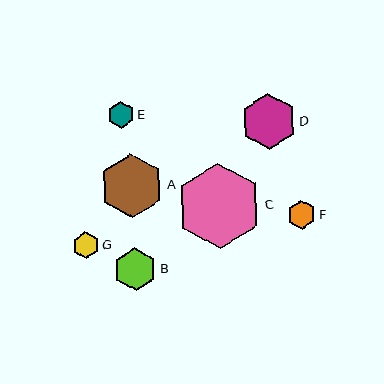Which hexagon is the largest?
Hexagon C is the largest with a size of approximately 85 pixels.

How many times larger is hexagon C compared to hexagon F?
Hexagon C is approximately 3.0 times the size of hexagon F.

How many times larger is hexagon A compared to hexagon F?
Hexagon A is approximately 2.3 times the size of hexagon F.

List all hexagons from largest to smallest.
From largest to smallest: C, A, D, B, F, G, E.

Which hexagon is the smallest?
Hexagon E is the smallest with a size of approximately 26 pixels.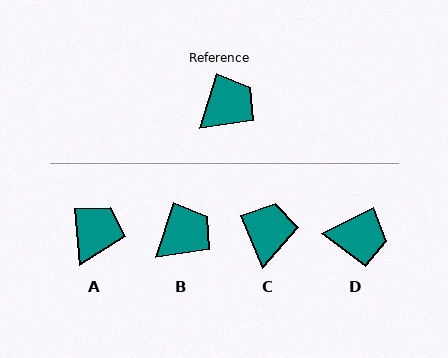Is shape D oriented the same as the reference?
No, it is off by about 46 degrees.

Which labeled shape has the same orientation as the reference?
B.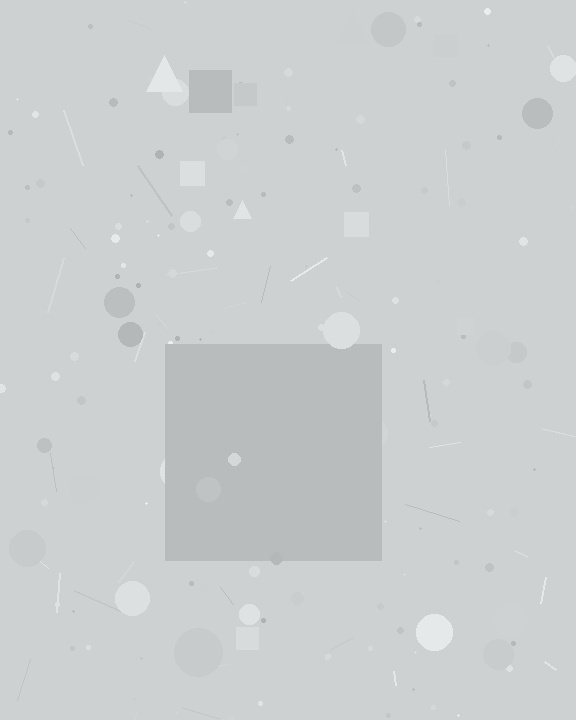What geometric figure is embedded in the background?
A square is embedded in the background.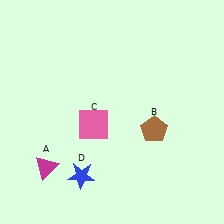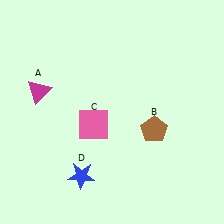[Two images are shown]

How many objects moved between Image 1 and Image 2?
1 object moved between the two images.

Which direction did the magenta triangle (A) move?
The magenta triangle (A) moved up.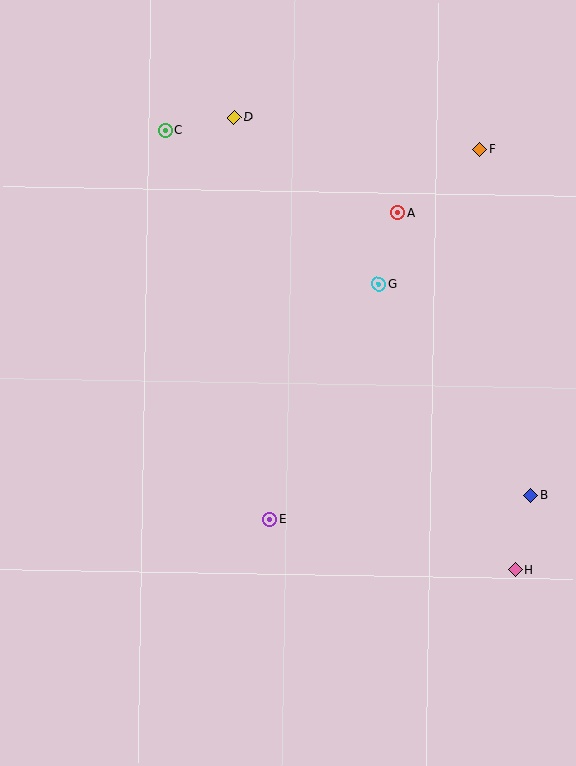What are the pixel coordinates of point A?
Point A is at (398, 213).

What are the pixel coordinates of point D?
Point D is at (234, 117).